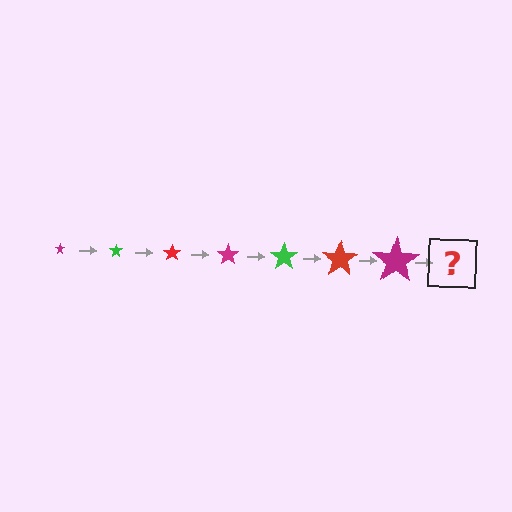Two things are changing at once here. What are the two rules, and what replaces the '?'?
The two rules are that the star grows larger each step and the color cycles through magenta, green, and red. The '?' should be a green star, larger than the previous one.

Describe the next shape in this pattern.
It should be a green star, larger than the previous one.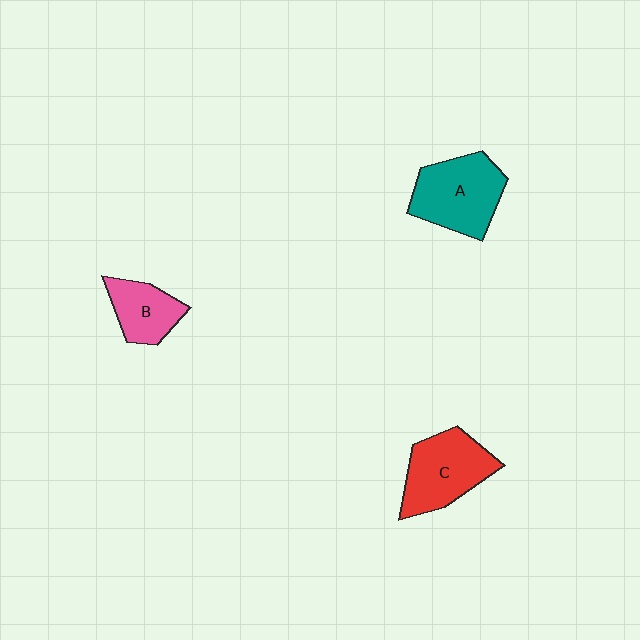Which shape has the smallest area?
Shape B (pink).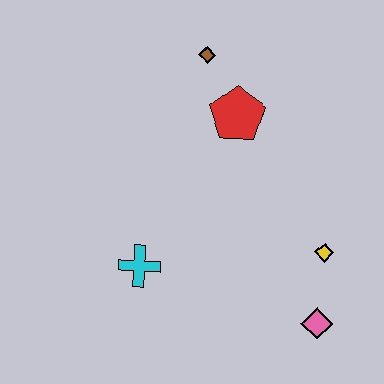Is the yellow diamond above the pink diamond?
Yes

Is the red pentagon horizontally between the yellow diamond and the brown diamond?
Yes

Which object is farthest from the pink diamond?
The brown diamond is farthest from the pink diamond.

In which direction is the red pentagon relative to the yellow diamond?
The red pentagon is above the yellow diamond.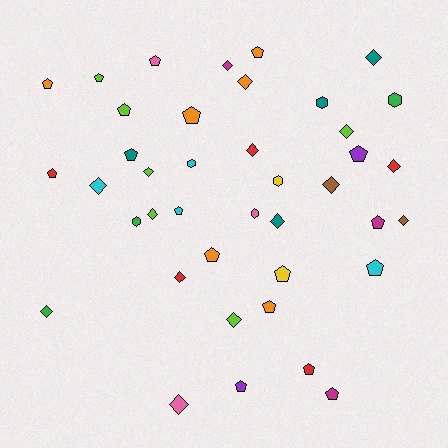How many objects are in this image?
There are 40 objects.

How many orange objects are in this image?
There are 6 orange objects.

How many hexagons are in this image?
There are 6 hexagons.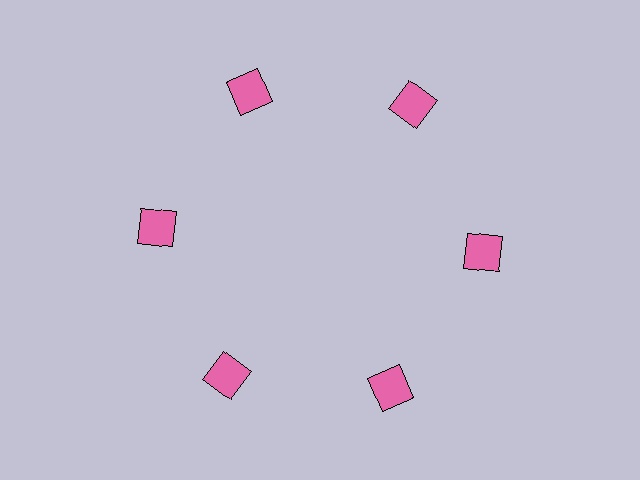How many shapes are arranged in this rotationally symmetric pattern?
There are 6 shapes, arranged in 6 groups of 1.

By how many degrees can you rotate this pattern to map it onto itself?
The pattern maps onto itself every 60 degrees of rotation.